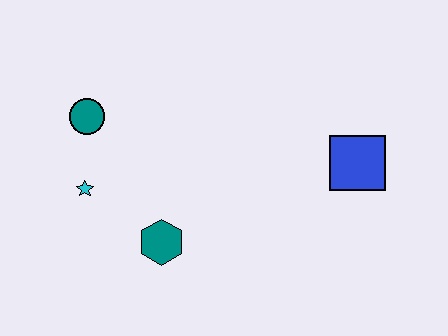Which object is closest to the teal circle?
The cyan star is closest to the teal circle.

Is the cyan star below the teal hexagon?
No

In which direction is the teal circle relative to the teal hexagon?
The teal circle is above the teal hexagon.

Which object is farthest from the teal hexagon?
The blue square is farthest from the teal hexagon.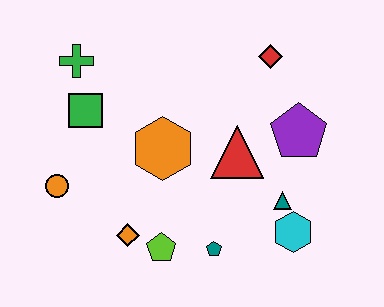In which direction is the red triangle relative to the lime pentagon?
The red triangle is above the lime pentagon.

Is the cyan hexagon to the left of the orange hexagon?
No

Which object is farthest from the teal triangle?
The green cross is farthest from the teal triangle.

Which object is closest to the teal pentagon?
The lime pentagon is closest to the teal pentagon.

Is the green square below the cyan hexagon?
No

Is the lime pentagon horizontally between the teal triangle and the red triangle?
No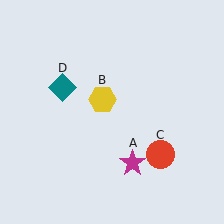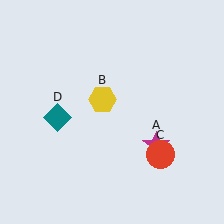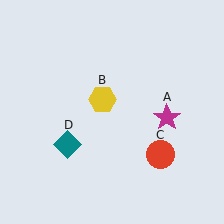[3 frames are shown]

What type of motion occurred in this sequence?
The magenta star (object A), teal diamond (object D) rotated counterclockwise around the center of the scene.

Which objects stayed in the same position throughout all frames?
Yellow hexagon (object B) and red circle (object C) remained stationary.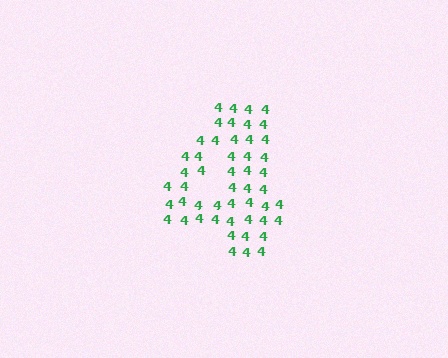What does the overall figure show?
The overall figure shows the digit 4.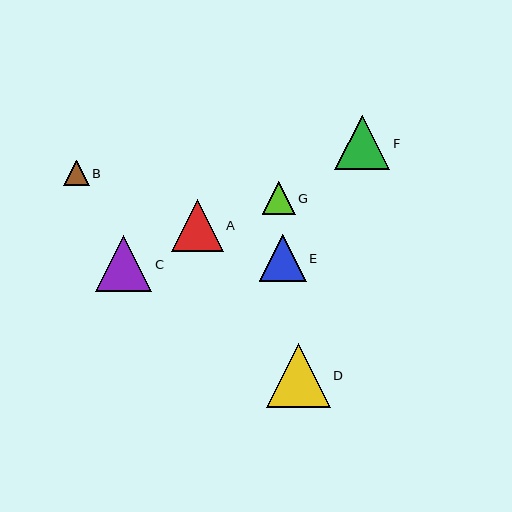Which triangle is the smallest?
Triangle B is the smallest with a size of approximately 26 pixels.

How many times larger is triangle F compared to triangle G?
Triangle F is approximately 1.7 times the size of triangle G.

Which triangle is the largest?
Triangle D is the largest with a size of approximately 64 pixels.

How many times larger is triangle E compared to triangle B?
Triangle E is approximately 1.8 times the size of triangle B.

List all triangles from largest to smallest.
From largest to smallest: D, C, F, A, E, G, B.